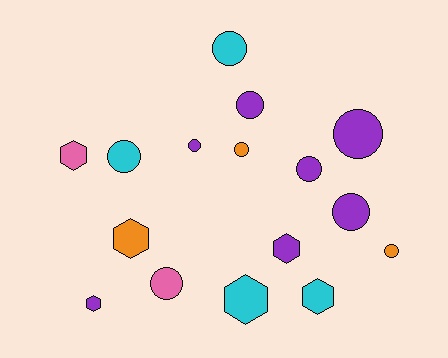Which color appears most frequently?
Purple, with 7 objects.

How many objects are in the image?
There are 16 objects.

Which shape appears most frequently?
Circle, with 10 objects.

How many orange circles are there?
There are 2 orange circles.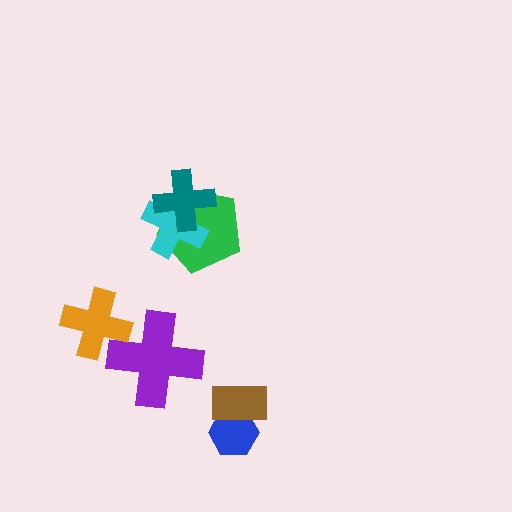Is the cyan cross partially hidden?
Yes, it is partially covered by another shape.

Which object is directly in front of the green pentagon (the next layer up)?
The cyan cross is directly in front of the green pentagon.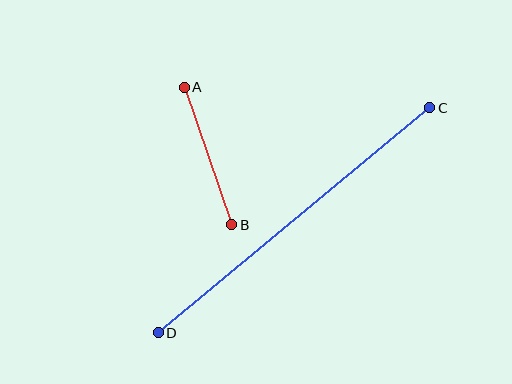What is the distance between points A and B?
The distance is approximately 146 pixels.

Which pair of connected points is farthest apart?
Points C and D are farthest apart.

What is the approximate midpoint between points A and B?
The midpoint is at approximately (208, 156) pixels.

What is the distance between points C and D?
The distance is approximately 353 pixels.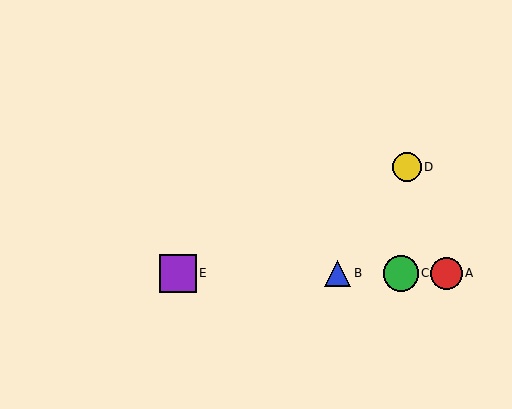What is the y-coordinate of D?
Object D is at y≈167.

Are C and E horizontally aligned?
Yes, both are at y≈273.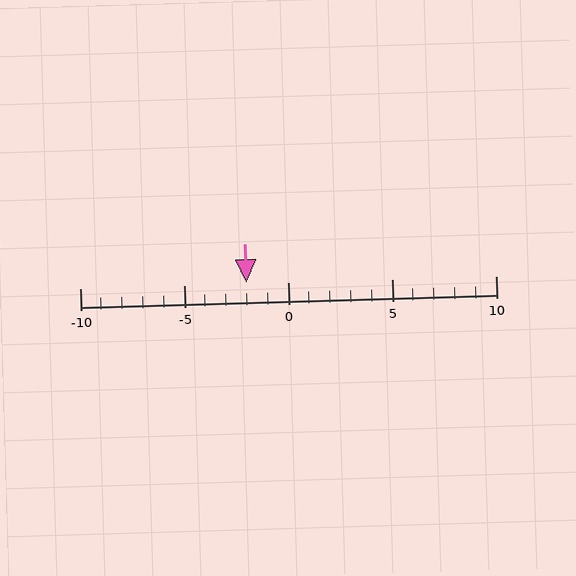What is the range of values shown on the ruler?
The ruler shows values from -10 to 10.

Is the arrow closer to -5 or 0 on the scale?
The arrow is closer to 0.